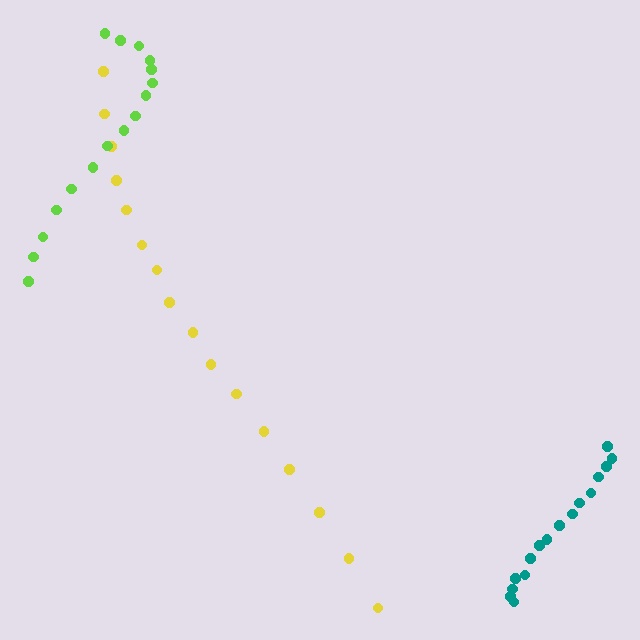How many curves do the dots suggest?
There are 3 distinct paths.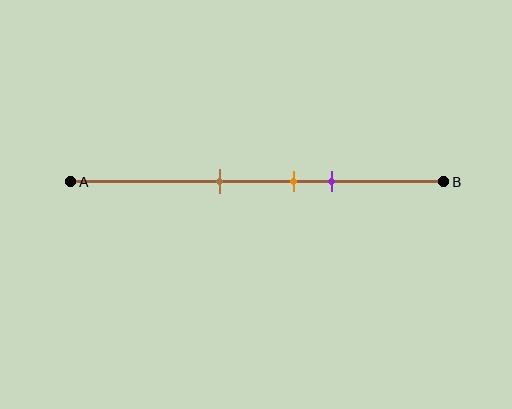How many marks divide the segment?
There are 3 marks dividing the segment.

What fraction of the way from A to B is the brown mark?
The brown mark is approximately 40% (0.4) of the way from A to B.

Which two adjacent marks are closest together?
The orange and purple marks are the closest adjacent pair.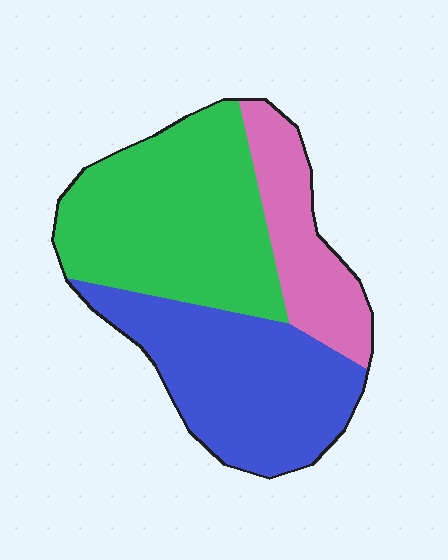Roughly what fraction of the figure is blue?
Blue takes up between a third and a half of the figure.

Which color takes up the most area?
Green, at roughly 45%.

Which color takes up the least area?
Pink, at roughly 20%.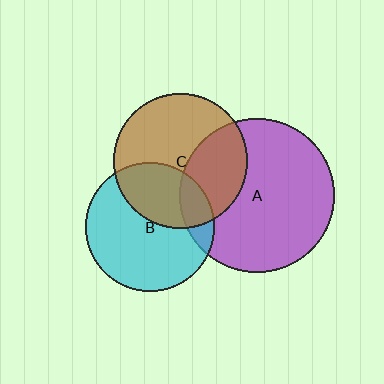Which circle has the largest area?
Circle A (purple).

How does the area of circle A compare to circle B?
Approximately 1.4 times.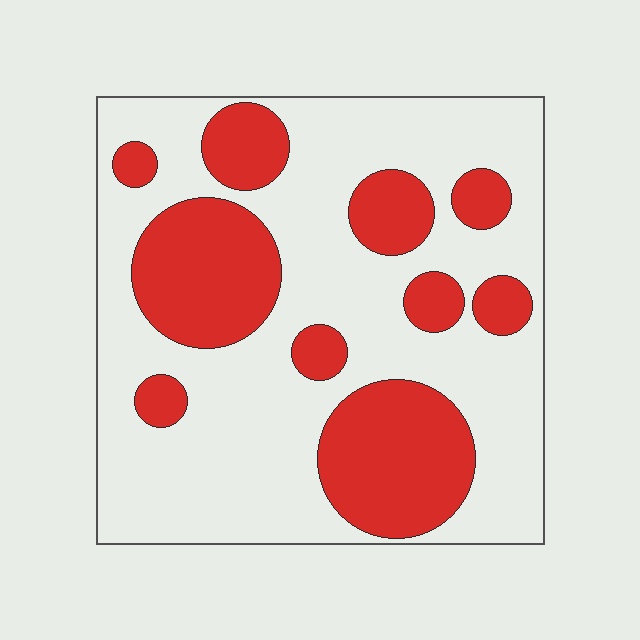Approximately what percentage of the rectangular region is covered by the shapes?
Approximately 35%.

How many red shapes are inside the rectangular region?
10.